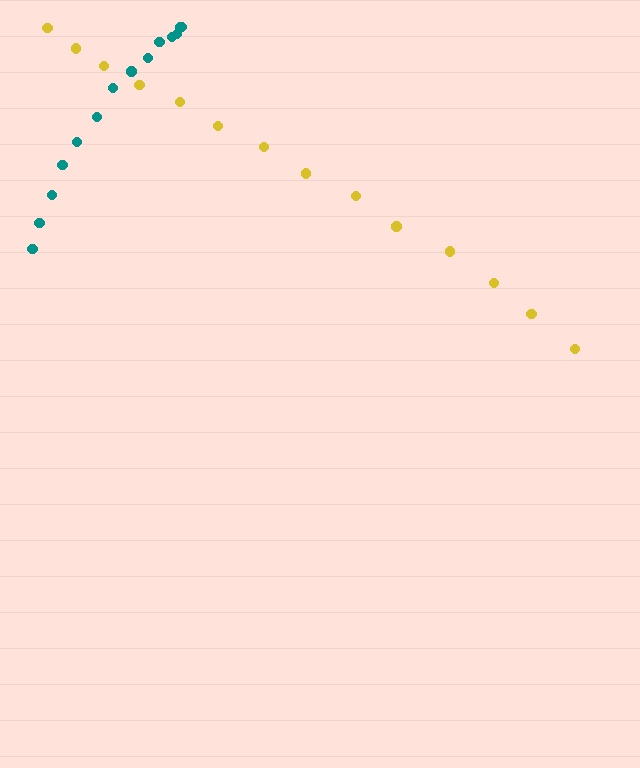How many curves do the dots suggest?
There are 2 distinct paths.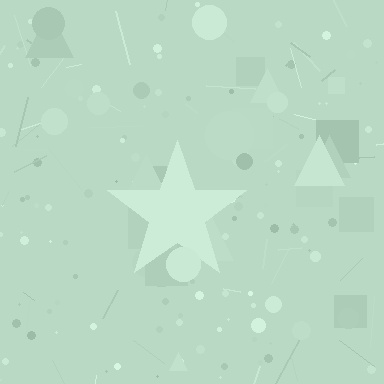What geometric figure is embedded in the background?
A star is embedded in the background.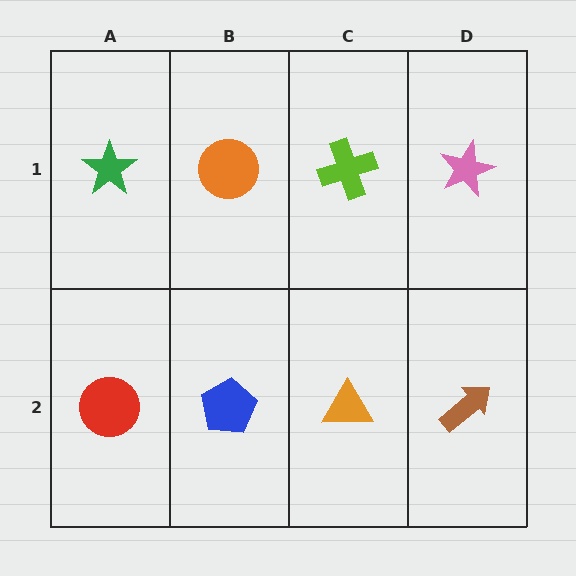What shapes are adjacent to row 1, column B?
A blue pentagon (row 2, column B), a green star (row 1, column A), a lime cross (row 1, column C).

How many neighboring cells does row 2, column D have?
2.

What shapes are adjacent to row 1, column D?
A brown arrow (row 2, column D), a lime cross (row 1, column C).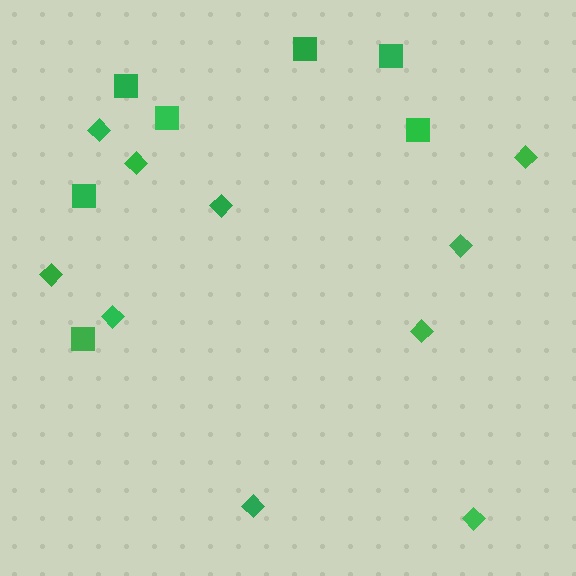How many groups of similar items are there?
There are 2 groups: one group of diamonds (10) and one group of squares (7).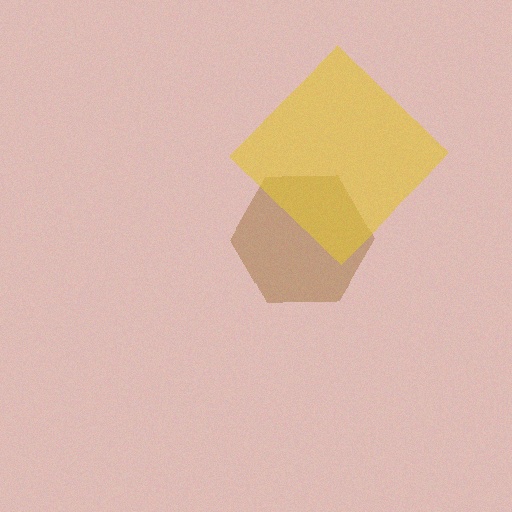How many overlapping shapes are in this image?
There are 2 overlapping shapes in the image.